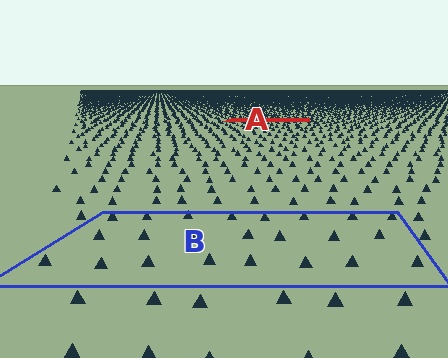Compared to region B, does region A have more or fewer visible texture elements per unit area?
Region A has more texture elements per unit area — they are packed more densely because it is farther away.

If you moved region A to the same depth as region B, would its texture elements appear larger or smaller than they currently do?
They would appear larger. At a closer depth, the same texture elements are projected at a bigger on-screen size.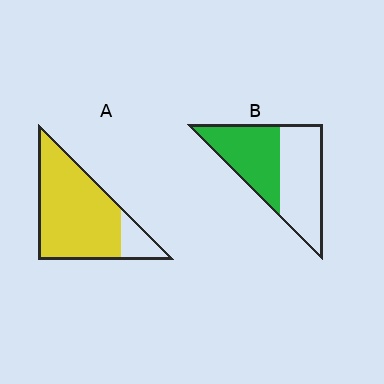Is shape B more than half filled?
Roughly half.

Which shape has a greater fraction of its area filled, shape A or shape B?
Shape A.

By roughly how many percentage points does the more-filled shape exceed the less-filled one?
By roughly 40 percentage points (A over B).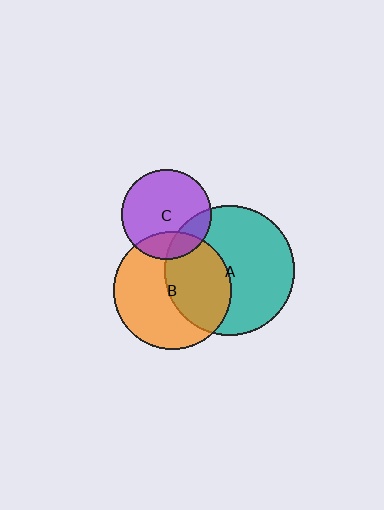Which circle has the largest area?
Circle A (teal).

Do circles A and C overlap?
Yes.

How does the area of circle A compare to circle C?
Approximately 2.1 times.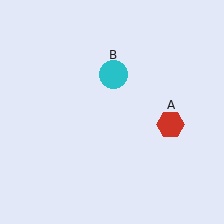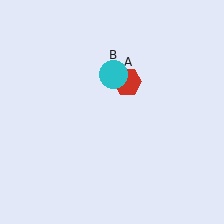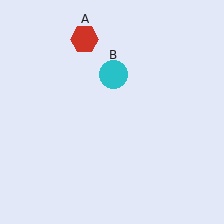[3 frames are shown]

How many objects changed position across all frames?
1 object changed position: red hexagon (object A).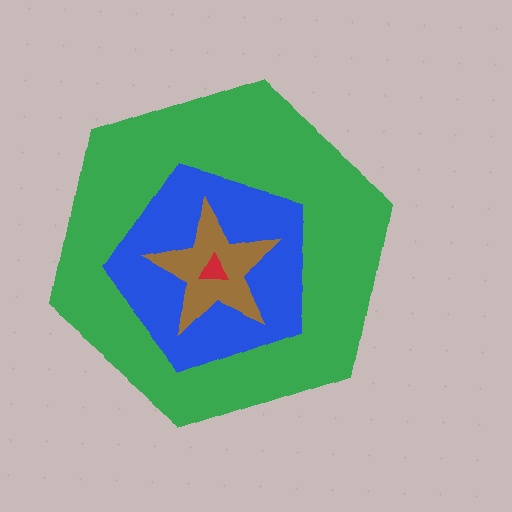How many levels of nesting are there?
4.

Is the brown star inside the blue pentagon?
Yes.